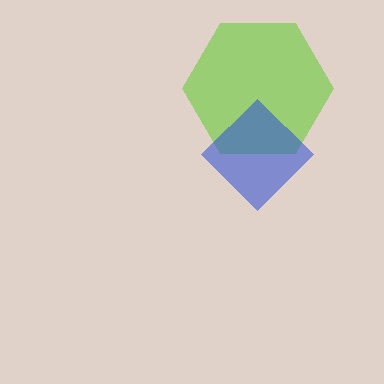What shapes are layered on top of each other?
The layered shapes are: a lime hexagon, a blue diamond.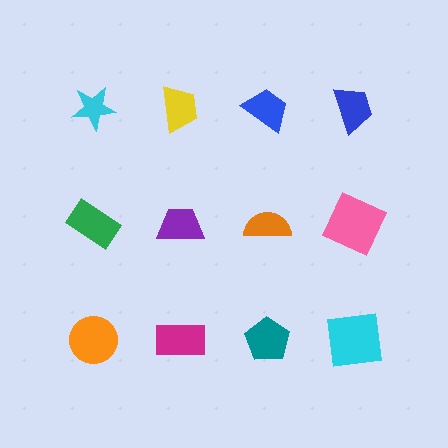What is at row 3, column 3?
A teal pentagon.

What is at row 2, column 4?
A pink square.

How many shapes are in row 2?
4 shapes.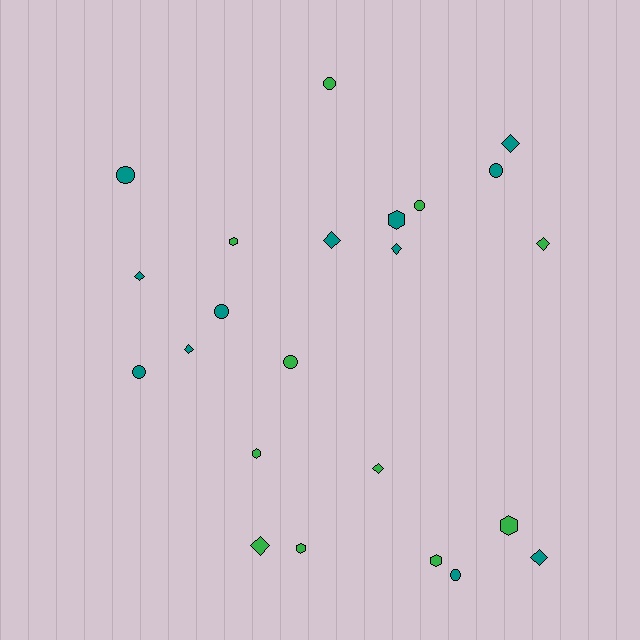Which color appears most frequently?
Teal, with 12 objects.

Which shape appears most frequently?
Diamond, with 9 objects.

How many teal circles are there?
There are 5 teal circles.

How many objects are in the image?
There are 23 objects.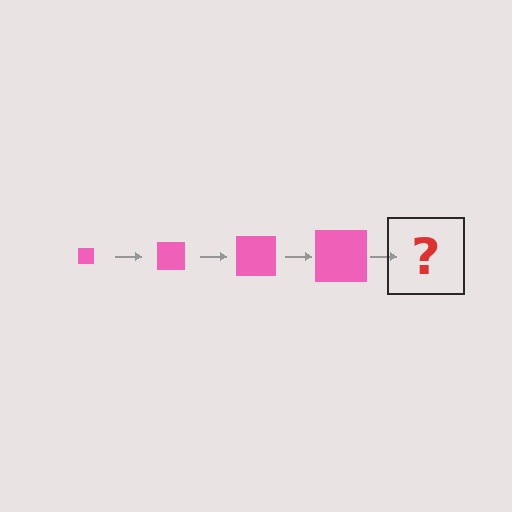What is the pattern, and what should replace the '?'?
The pattern is that the square gets progressively larger each step. The '?' should be a pink square, larger than the previous one.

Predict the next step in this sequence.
The next step is a pink square, larger than the previous one.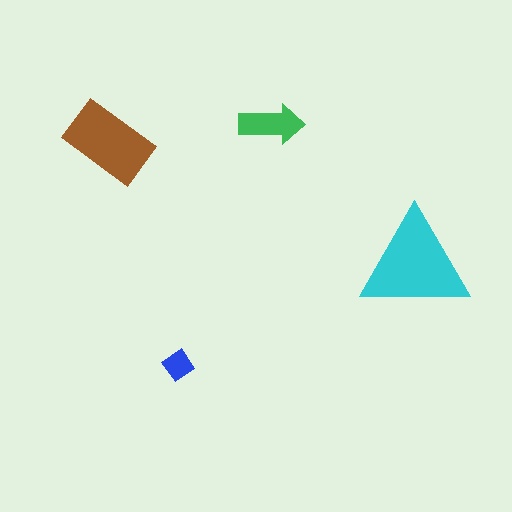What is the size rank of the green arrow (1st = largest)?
3rd.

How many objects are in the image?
There are 4 objects in the image.